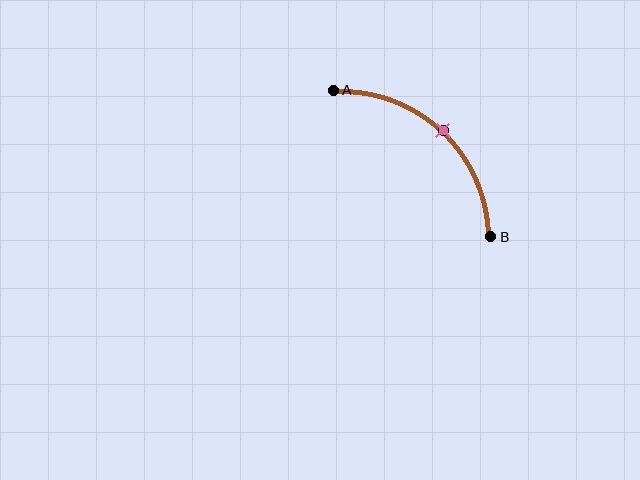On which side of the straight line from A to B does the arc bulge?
The arc bulges above and to the right of the straight line connecting A and B.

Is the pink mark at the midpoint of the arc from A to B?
Yes. The pink mark lies on the arc at equal arc-length from both A and B — it is the arc midpoint.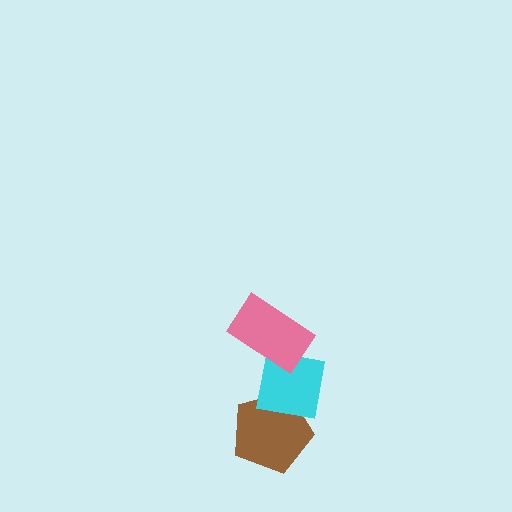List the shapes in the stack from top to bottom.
From top to bottom: the pink rectangle, the cyan square, the brown pentagon.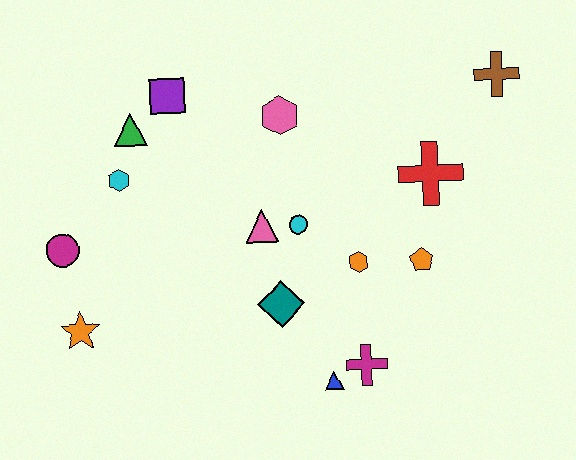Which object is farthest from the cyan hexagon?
The brown cross is farthest from the cyan hexagon.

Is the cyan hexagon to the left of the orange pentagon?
Yes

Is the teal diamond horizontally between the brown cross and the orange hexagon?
No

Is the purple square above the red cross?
Yes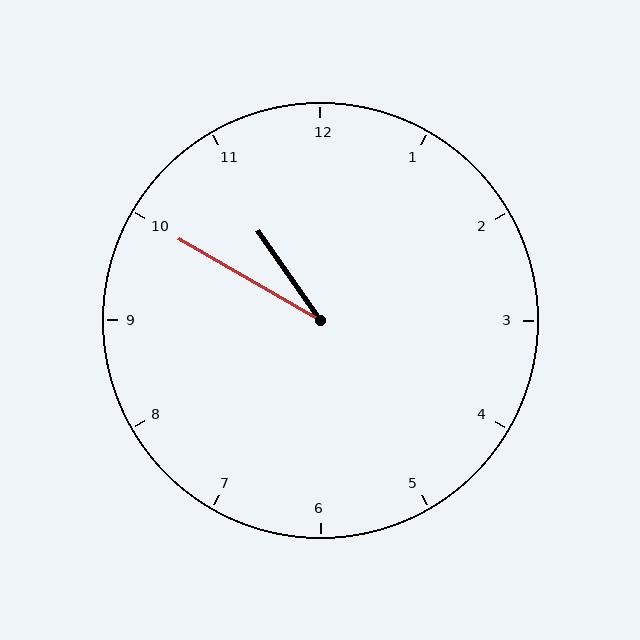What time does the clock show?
10:50.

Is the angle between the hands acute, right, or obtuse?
It is acute.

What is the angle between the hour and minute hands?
Approximately 25 degrees.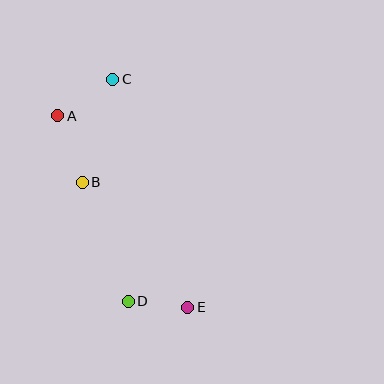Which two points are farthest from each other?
Points C and E are farthest from each other.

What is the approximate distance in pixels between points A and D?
The distance between A and D is approximately 198 pixels.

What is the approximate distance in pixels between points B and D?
The distance between B and D is approximately 128 pixels.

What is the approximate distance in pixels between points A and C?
The distance between A and C is approximately 66 pixels.